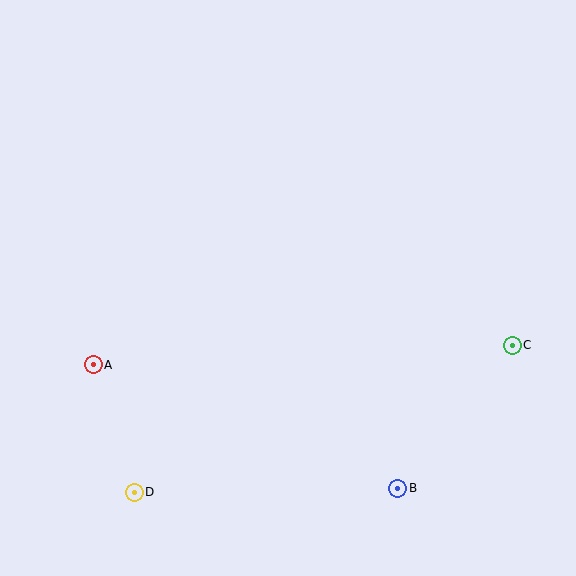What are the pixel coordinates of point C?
Point C is at (512, 345).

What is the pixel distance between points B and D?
The distance between B and D is 264 pixels.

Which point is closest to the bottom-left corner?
Point D is closest to the bottom-left corner.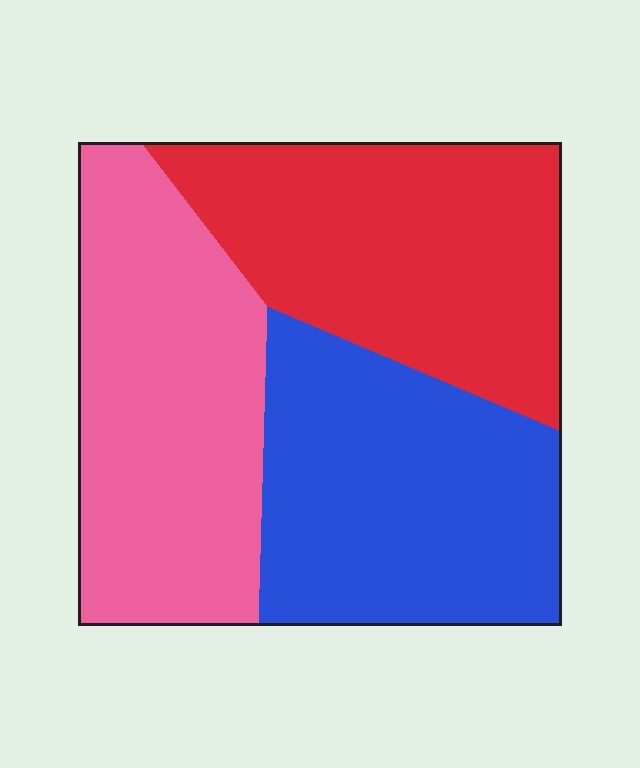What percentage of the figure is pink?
Pink takes up about one third (1/3) of the figure.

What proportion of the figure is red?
Red covers 33% of the figure.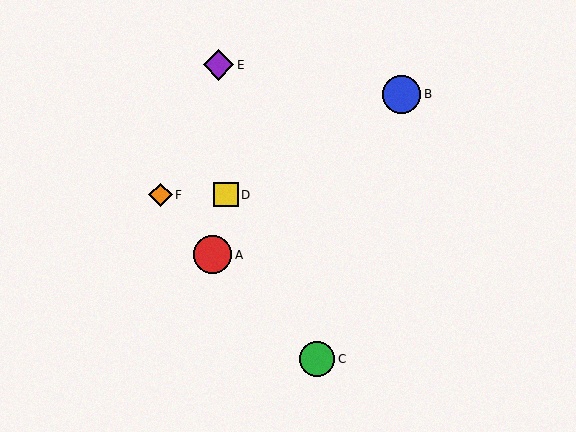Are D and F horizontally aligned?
Yes, both are at y≈195.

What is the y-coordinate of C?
Object C is at y≈359.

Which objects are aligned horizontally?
Objects D, F are aligned horizontally.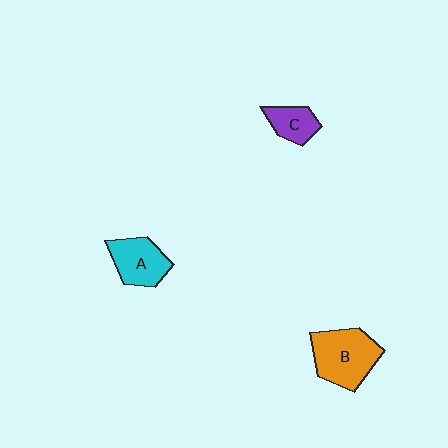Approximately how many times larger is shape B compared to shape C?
Approximately 2.1 times.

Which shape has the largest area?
Shape B (orange).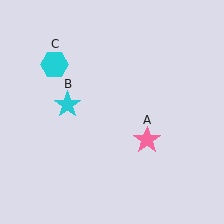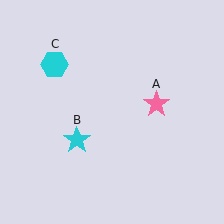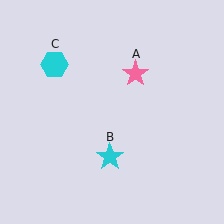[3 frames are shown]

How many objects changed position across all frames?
2 objects changed position: pink star (object A), cyan star (object B).